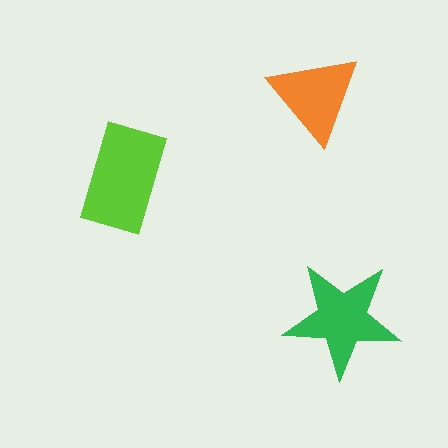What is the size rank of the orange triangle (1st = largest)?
3rd.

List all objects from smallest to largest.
The orange triangle, the green star, the lime rectangle.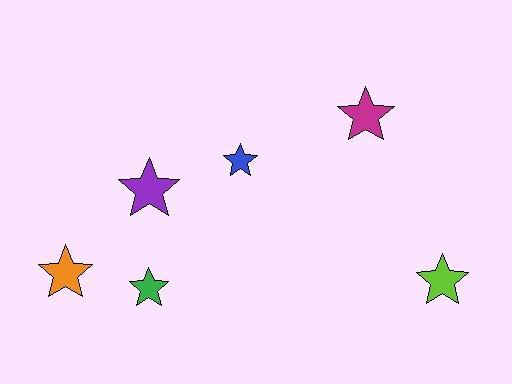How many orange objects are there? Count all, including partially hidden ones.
There is 1 orange object.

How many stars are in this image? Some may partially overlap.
There are 6 stars.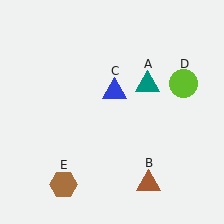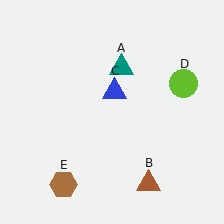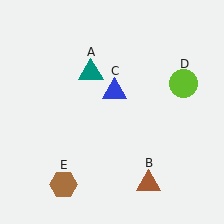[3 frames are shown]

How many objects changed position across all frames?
1 object changed position: teal triangle (object A).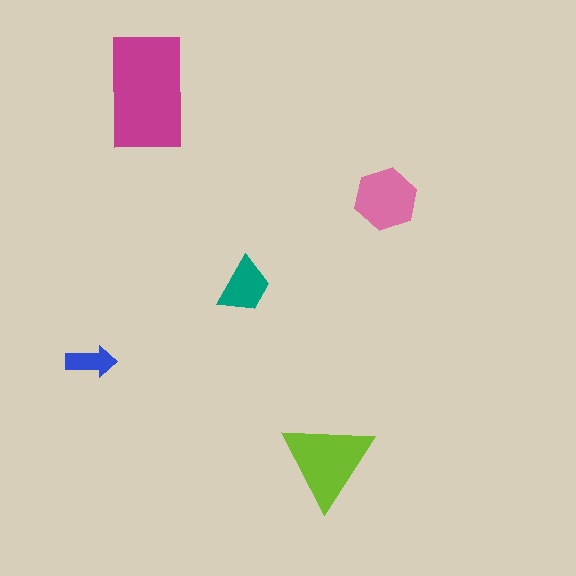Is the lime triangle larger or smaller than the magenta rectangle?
Smaller.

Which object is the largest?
The magenta rectangle.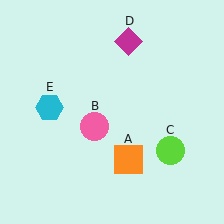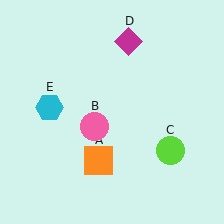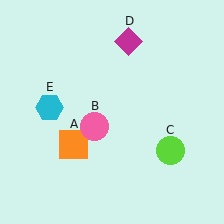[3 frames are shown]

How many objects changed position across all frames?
1 object changed position: orange square (object A).